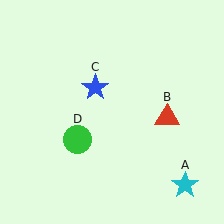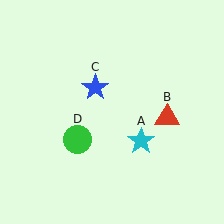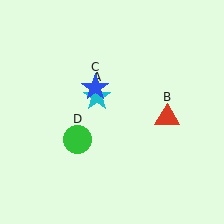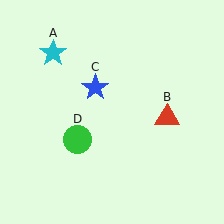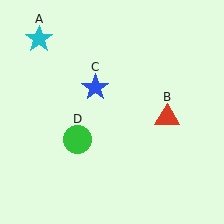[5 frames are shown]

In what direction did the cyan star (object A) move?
The cyan star (object A) moved up and to the left.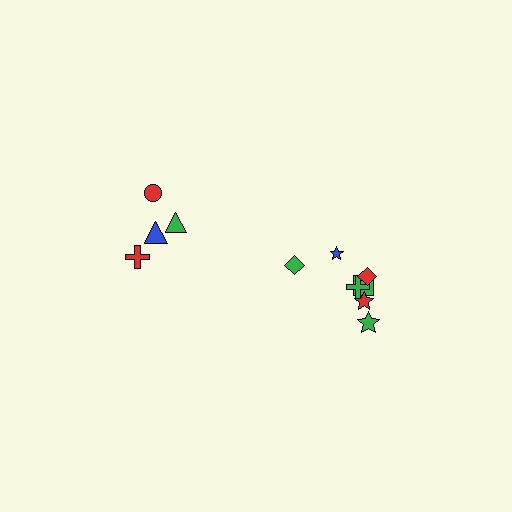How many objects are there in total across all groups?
There are 11 objects.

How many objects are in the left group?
There are 4 objects.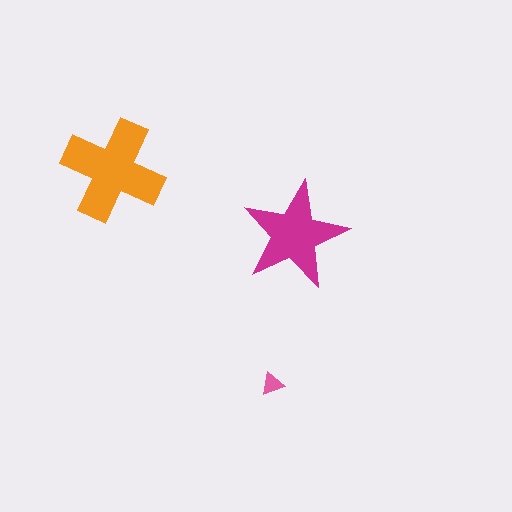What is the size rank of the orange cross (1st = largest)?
1st.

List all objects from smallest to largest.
The pink triangle, the magenta star, the orange cross.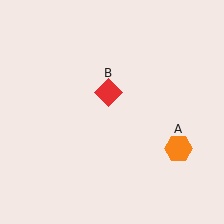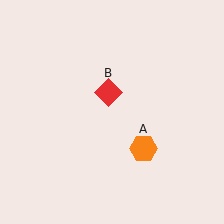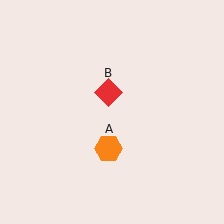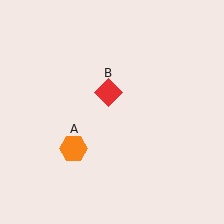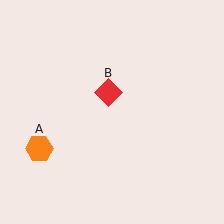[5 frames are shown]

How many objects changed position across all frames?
1 object changed position: orange hexagon (object A).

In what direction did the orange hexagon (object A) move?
The orange hexagon (object A) moved left.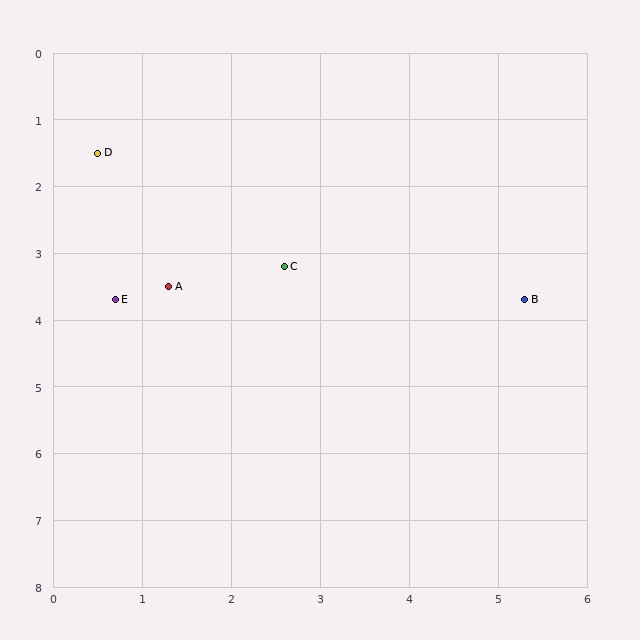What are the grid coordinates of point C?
Point C is at approximately (2.6, 3.2).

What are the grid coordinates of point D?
Point D is at approximately (0.5, 1.5).